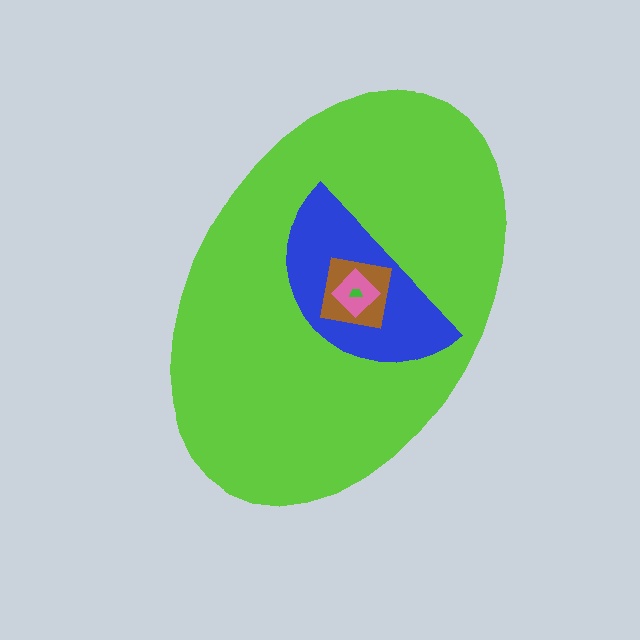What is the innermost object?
The green trapezoid.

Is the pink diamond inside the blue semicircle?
Yes.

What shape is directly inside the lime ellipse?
The blue semicircle.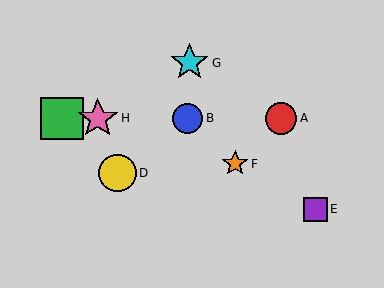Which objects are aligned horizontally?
Objects A, B, C, H are aligned horizontally.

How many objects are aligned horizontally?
4 objects (A, B, C, H) are aligned horizontally.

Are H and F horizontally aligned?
No, H is at y≈118 and F is at y≈164.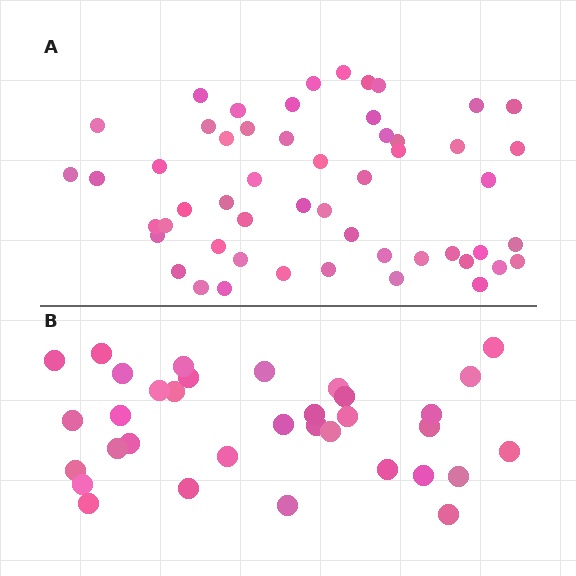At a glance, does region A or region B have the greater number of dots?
Region A (the top region) has more dots.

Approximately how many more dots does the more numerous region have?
Region A has approximately 20 more dots than region B.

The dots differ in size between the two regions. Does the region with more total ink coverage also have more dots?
No. Region B has more total ink coverage because its dots are larger, but region A actually contains more individual dots. Total area can be misleading — the number of items is what matters here.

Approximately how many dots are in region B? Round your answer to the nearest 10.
About 30 dots. (The exact count is 34, which rounds to 30.)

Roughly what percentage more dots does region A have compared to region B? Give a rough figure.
About 55% more.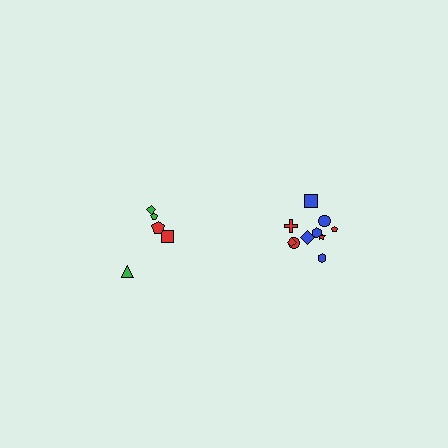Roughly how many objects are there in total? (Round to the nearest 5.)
Roughly 15 objects in total.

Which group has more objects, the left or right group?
The right group.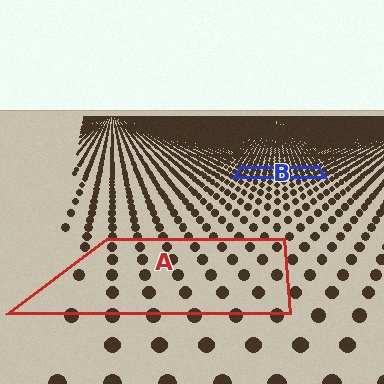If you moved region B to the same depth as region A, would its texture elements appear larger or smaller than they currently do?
They would appear larger. At a closer depth, the same texture elements are projected at a bigger on-screen size.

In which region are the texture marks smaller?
The texture marks are smaller in region B, because it is farther away.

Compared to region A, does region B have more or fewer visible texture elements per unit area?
Region B has more texture elements per unit area — they are packed more densely because it is farther away.